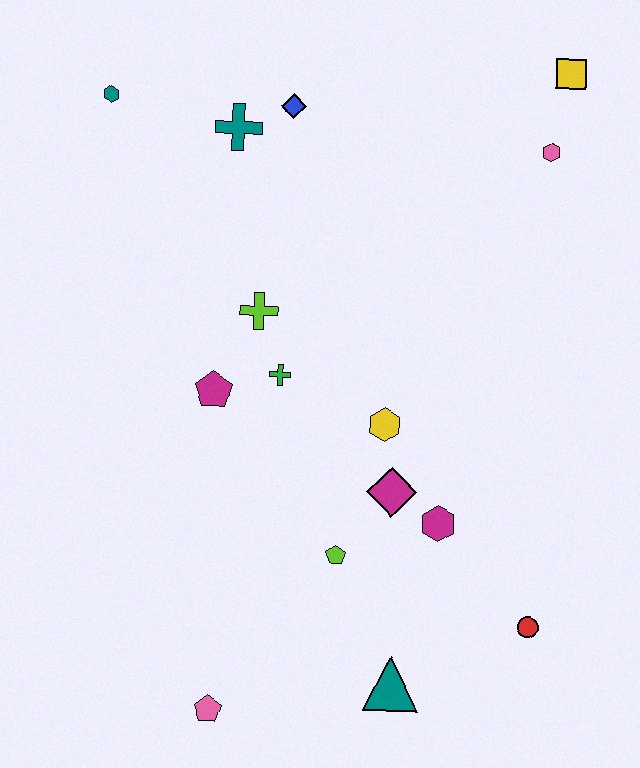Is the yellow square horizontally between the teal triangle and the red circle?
No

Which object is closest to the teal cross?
The blue diamond is closest to the teal cross.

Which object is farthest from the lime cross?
The red circle is farthest from the lime cross.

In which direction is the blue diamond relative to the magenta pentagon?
The blue diamond is above the magenta pentagon.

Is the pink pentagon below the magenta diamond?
Yes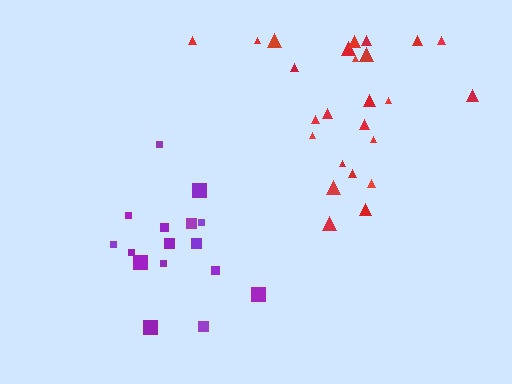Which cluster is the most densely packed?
Purple.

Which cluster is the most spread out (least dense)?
Red.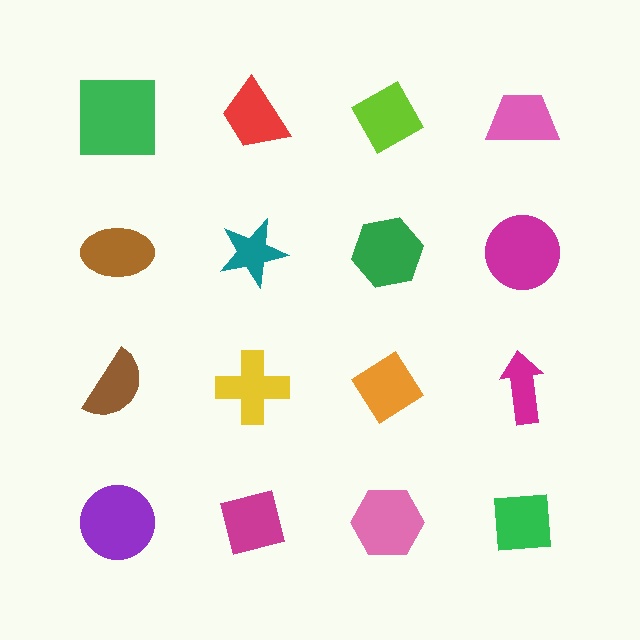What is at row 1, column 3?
A lime diamond.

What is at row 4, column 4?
A green square.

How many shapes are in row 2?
4 shapes.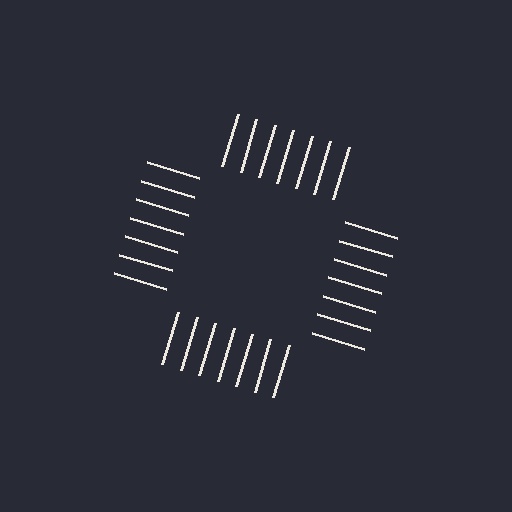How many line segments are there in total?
28 — 7 along each of the 4 edges.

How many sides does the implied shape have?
4 sides — the line-ends trace a square.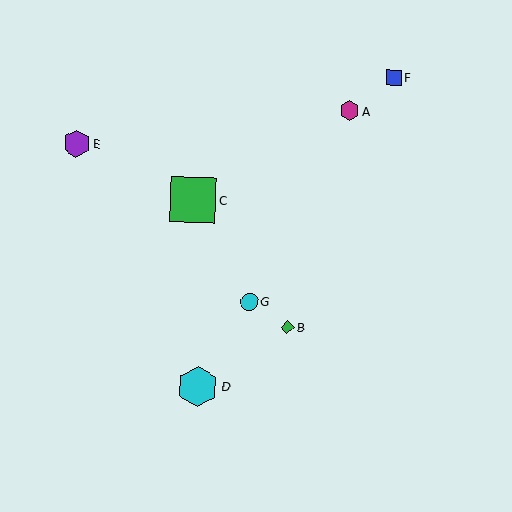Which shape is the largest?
The green square (labeled C) is the largest.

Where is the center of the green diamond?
The center of the green diamond is at (287, 327).